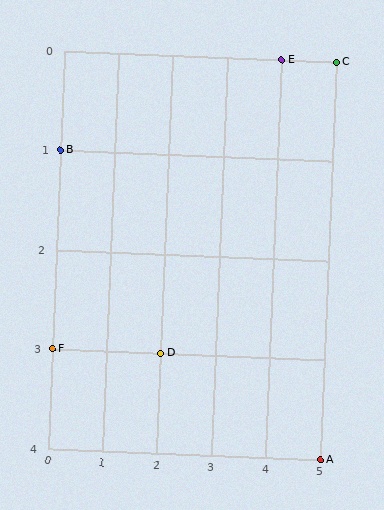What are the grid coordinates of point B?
Point B is at grid coordinates (0, 1).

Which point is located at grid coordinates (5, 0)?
Point C is at (5, 0).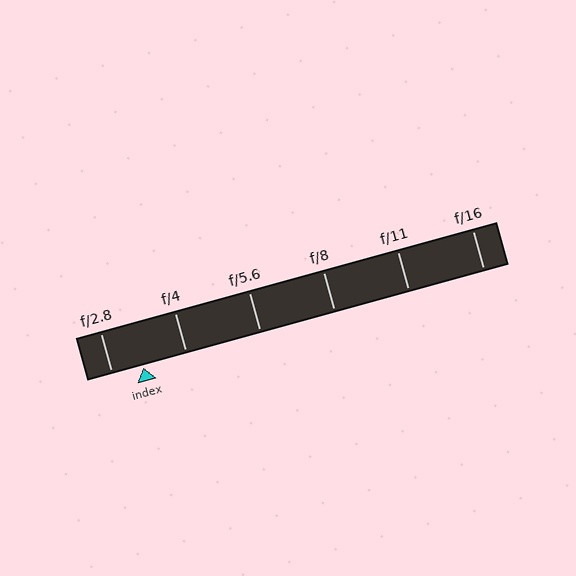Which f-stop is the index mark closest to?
The index mark is closest to f/2.8.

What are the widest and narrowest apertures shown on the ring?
The widest aperture shown is f/2.8 and the narrowest is f/16.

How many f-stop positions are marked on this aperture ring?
There are 6 f-stop positions marked.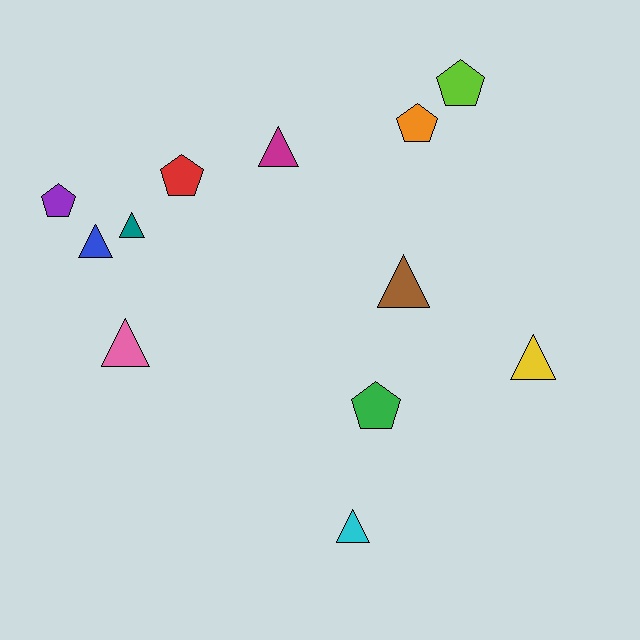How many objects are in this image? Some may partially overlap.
There are 12 objects.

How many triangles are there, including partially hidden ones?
There are 7 triangles.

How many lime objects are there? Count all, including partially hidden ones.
There is 1 lime object.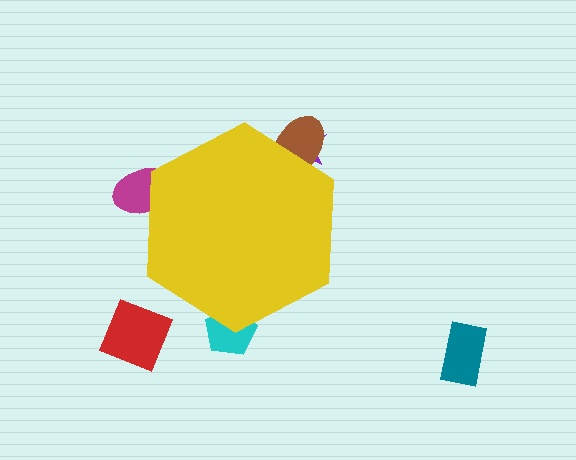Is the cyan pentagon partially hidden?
Yes, the cyan pentagon is partially hidden behind the yellow hexagon.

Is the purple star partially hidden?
Yes, the purple star is partially hidden behind the yellow hexagon.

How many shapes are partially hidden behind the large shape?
4 shapes are partially hidden.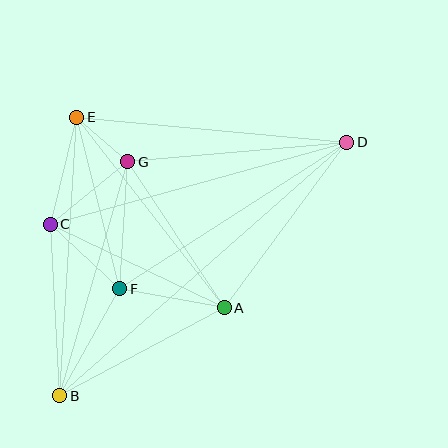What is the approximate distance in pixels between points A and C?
The distance between A and C is approximately 193 pixels.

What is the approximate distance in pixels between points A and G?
The distance between A and G is approximately 175 pixels.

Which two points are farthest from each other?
Points B and D are farthest from each other.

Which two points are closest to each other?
Points E and G are closest to each other.